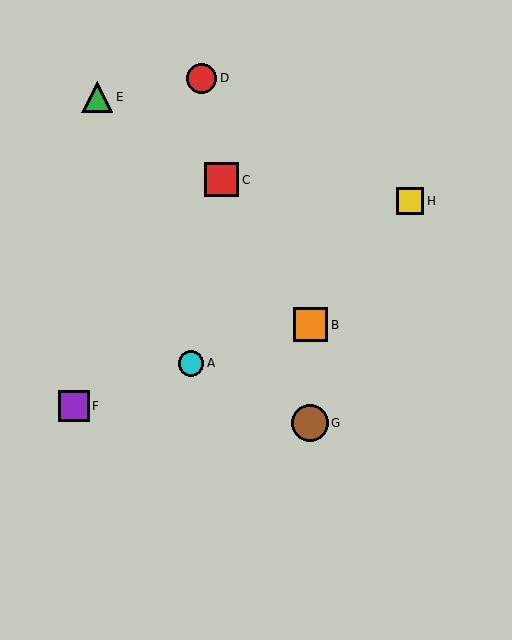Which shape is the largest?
The brown circle (labeled G) is the largest.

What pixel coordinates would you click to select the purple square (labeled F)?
Click at (74, 406) to select the purple square F.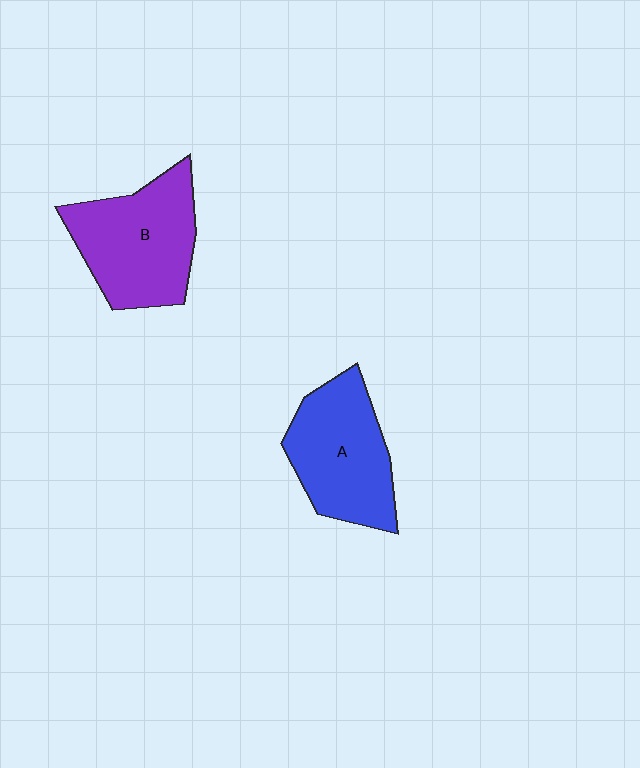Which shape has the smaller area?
Shape A (blue).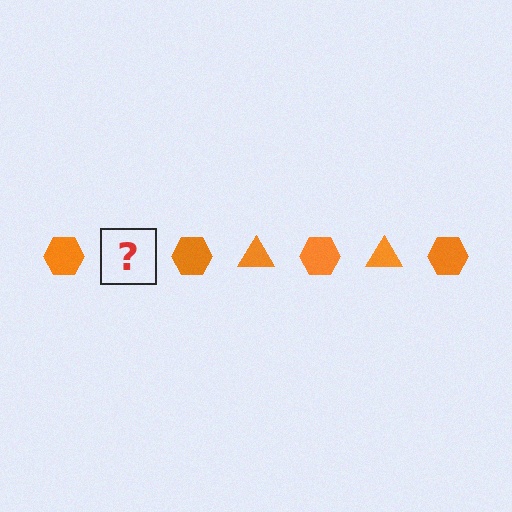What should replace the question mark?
The question mark should be replaced with an orange triangle.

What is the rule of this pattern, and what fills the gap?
The rule is that the pattern cycles through hexagon, triangle shapes in orange. The gap should be filled with an orange triangle.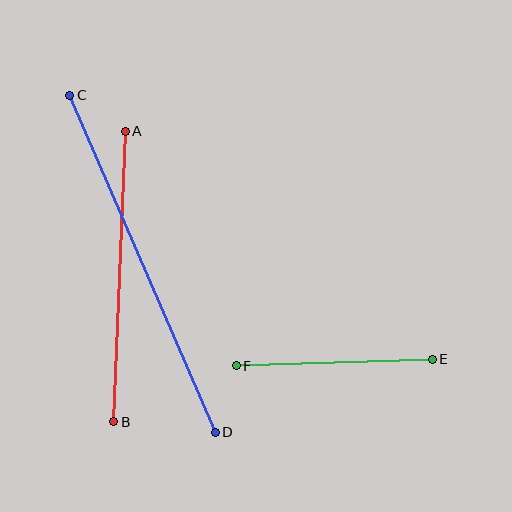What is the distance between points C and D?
The distance is approximately 367 pixels.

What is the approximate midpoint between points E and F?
The midpoint is at approximately (334, 362) pixels.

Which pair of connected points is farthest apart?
Points C and D are farthest apart.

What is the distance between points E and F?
The distance is approximately 196 pixels.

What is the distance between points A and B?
The distance is approximately 290 pixels.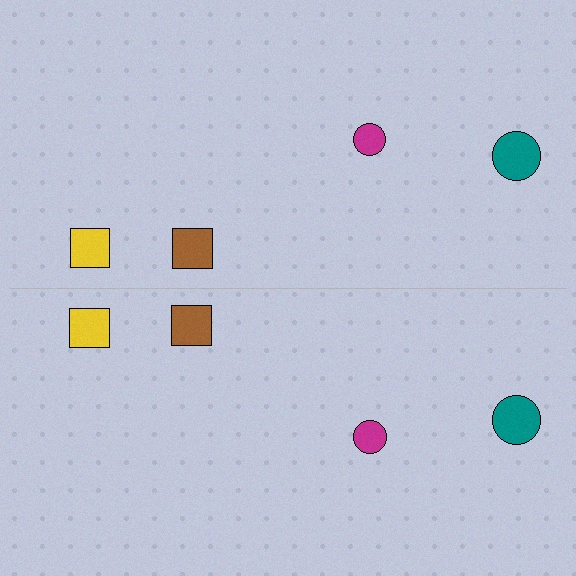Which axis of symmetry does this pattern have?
The pattern has a horizontal axis of symmetry running through the center of the image.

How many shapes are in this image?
There are 8 shapes in this image.